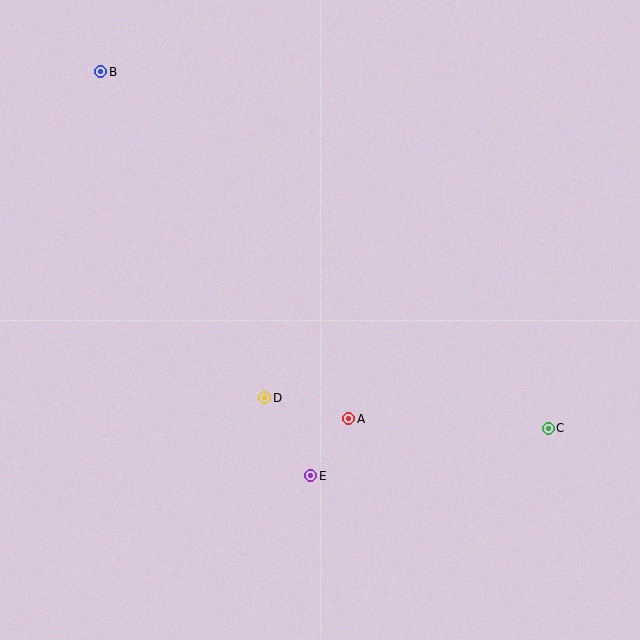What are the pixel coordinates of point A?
Point A is at (349, 419).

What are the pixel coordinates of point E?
Point E is at (311, 476).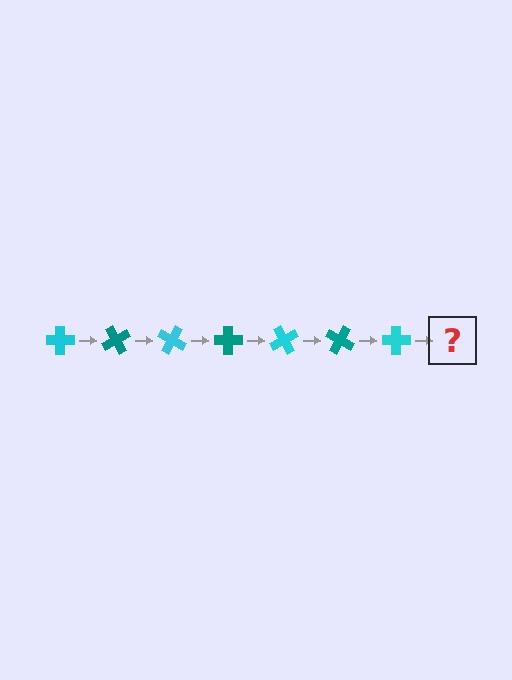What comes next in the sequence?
The next element should be a teal cross, rotated 420 degrees from the start.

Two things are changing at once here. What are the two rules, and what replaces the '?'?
The two rules are that it rotates 60 degrees each step and the color cycles through cyan and teal. The '?' should be a teal cross, rotated 420 degrees from the start.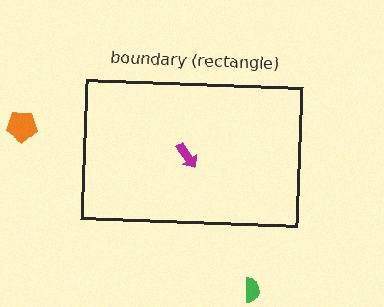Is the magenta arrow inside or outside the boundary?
Inside.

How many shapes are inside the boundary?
1 inside, 2 outside.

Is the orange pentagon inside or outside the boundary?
Outside.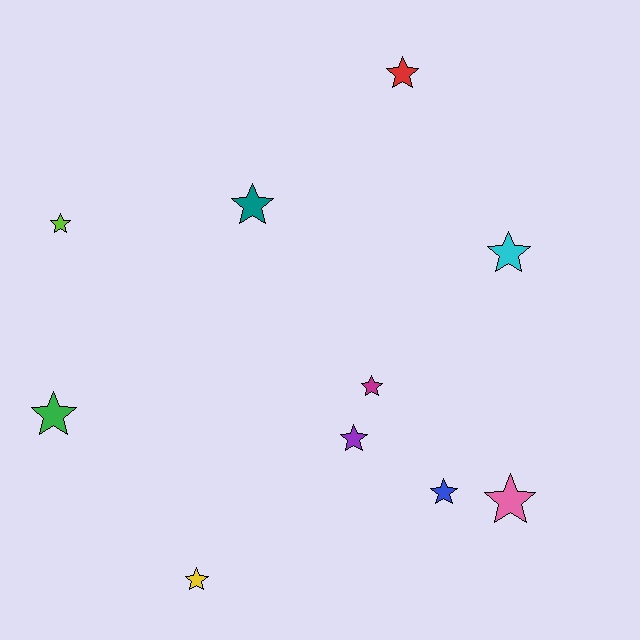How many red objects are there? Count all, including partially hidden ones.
There is 1 red object.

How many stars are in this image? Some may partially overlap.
There are 10 stars.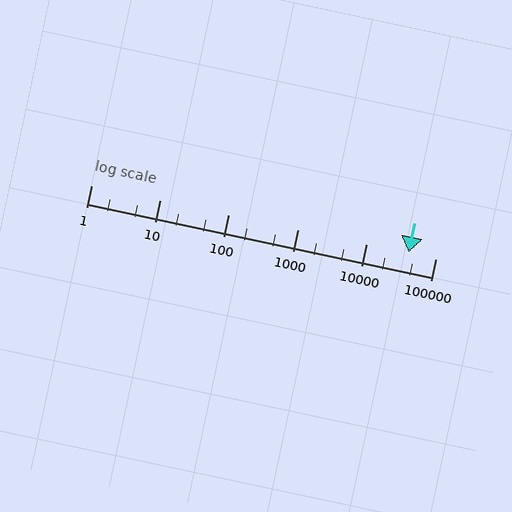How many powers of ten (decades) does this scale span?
The scale spans 5 decades, from 1 to 100000.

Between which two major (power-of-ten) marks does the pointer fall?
The pointer is between 10000 and 100000.